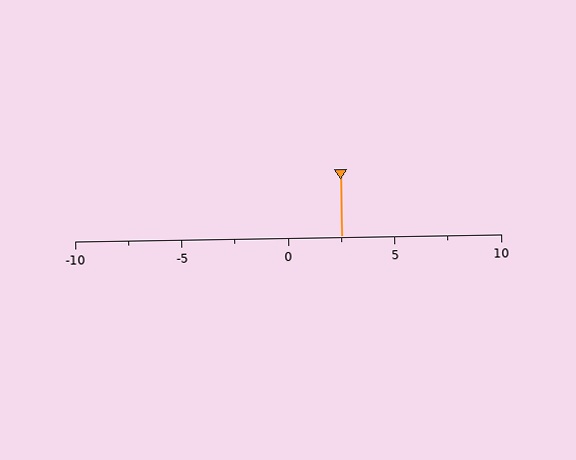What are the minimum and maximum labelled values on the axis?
The axis runs from -10 to 10.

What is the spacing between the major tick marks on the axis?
The major ticks are spaced 5 apart.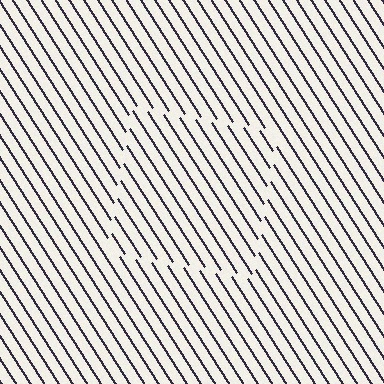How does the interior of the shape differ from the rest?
The interior of the shape contains the same grating, shifted by half a period — the contour is defined by the phase discontinuity where line-ends from the inner and outer gratings abut.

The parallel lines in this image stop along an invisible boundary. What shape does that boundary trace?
An illusory square. The interior of the shape contains the same grating, shifted by half a period — the contour is defined by the phase discontinuity where line-ends from the inner and outer gratings abut.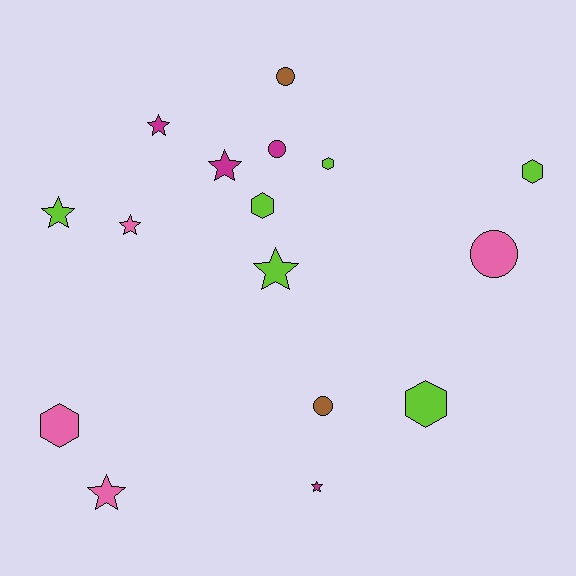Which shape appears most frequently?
Star, with 7 objects.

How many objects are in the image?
There are 16 objects.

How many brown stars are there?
There are no brown stars.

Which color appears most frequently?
Lime, with 6 objects.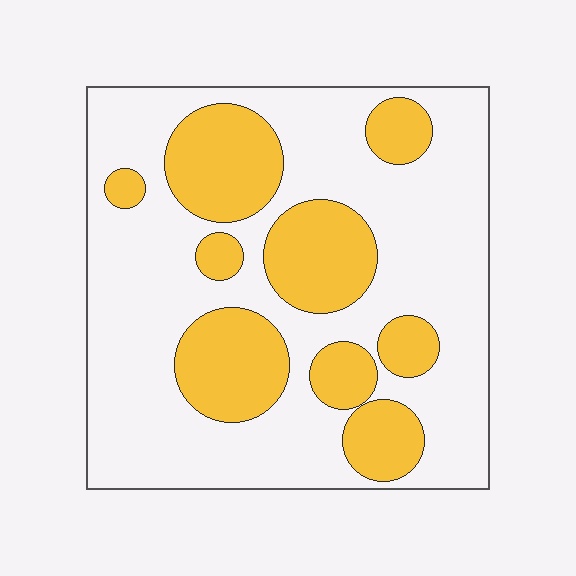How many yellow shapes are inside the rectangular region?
9.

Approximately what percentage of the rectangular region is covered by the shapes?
Approximately 30%.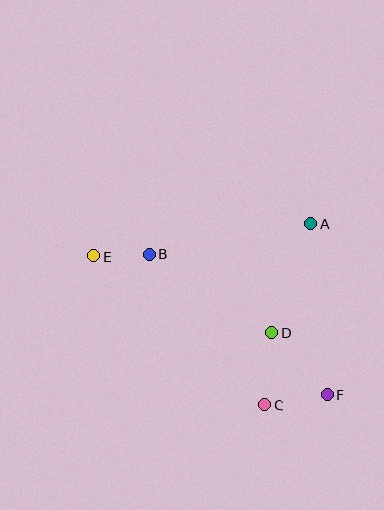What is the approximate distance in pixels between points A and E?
The distance between A and E is approximately 220 pixels.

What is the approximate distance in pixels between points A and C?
The distance between A and C is approximately 187 pixels.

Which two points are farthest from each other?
Points E and F are farthest from each other.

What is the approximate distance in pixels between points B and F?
The distance between B and F is approximately 227 pixels.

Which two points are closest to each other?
Points B and E are closest to each other.